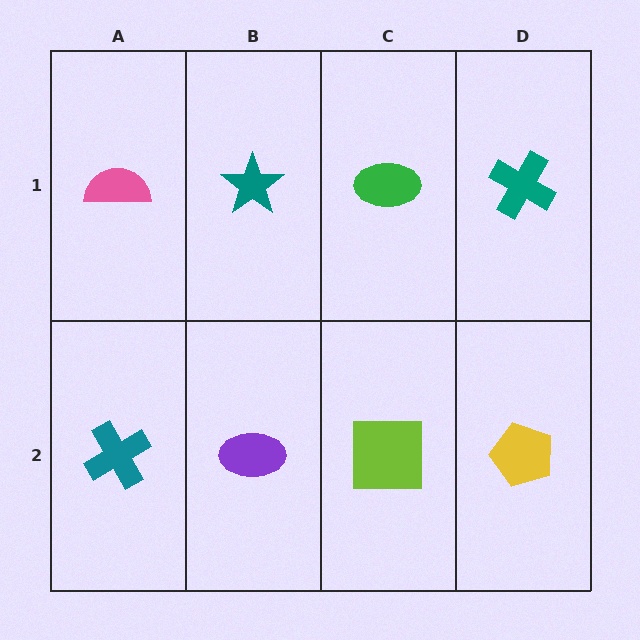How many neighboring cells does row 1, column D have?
2.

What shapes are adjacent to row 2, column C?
A green ellipse (row 1, column C), a purple ellipse (row 2, column B), a yellow pentagon (row 2, column D).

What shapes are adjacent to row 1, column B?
A purple ellipse (row 2, column B), a pink semicircle (row 1, column A), a green ellipse (row 1, column C).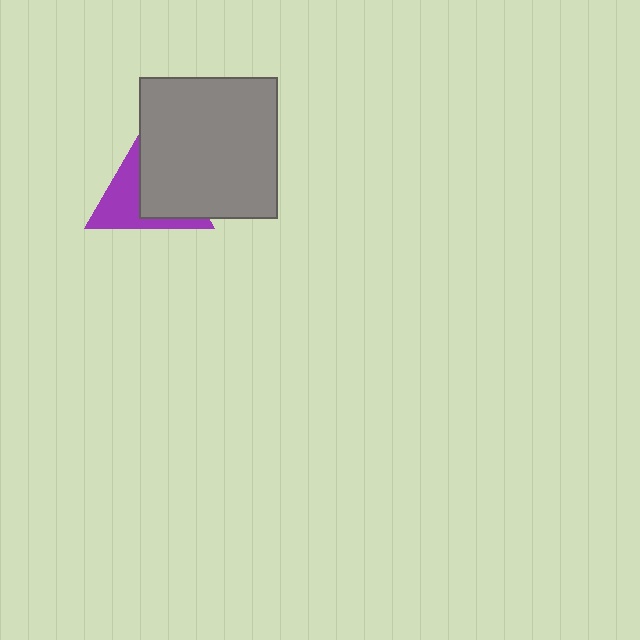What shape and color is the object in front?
The object in front is a gray rectangle.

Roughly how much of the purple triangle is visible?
About half of it is visible (roughly 46%).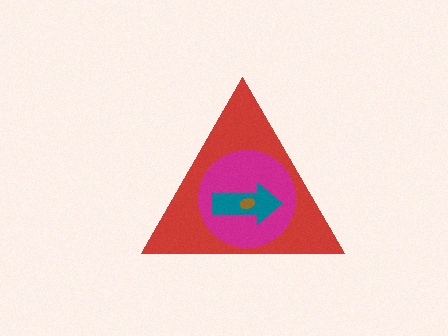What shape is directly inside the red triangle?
The magenta circle.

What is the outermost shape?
The red triangle.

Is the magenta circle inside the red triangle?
Yes.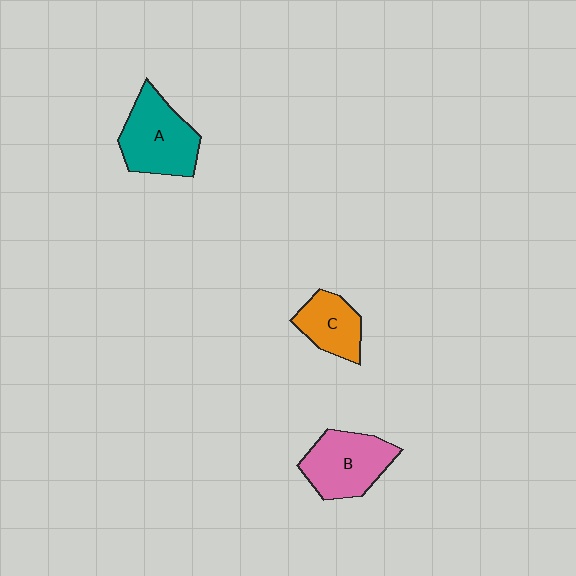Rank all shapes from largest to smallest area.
From largest to smallest: A (teal), B (pink), C (orange).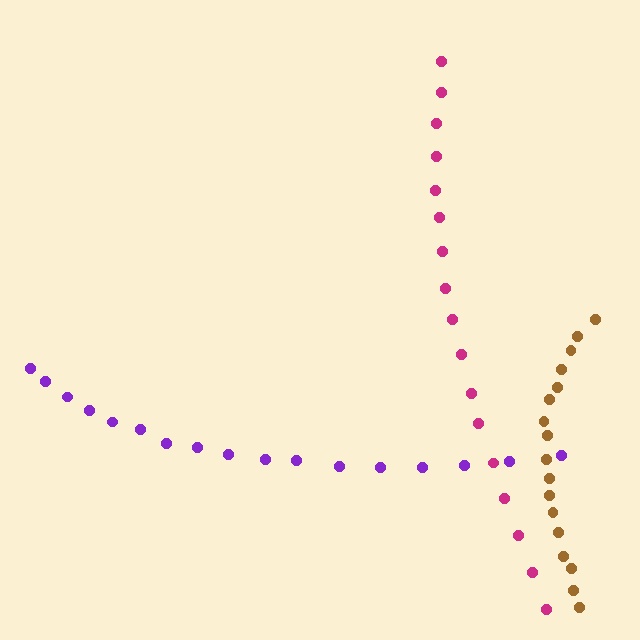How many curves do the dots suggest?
There are 3 distinct paths.